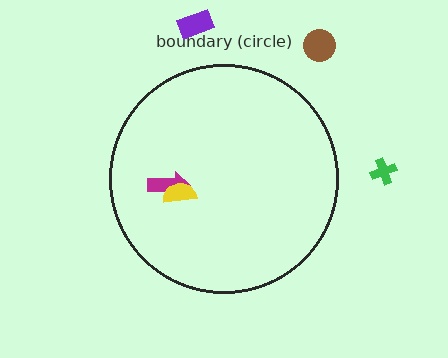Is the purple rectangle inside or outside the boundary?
Outside.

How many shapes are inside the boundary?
2 inside, 3 outside.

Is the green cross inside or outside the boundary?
Outside.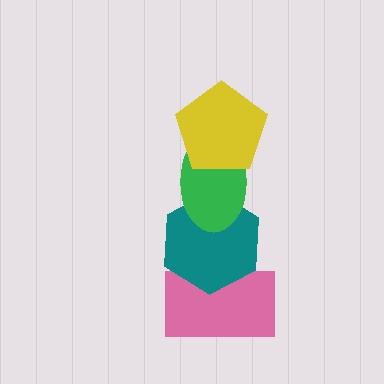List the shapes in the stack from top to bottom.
From top to bottom: the yellow pentagon, the green ellipse, the teal hexagon, the pink rectangle.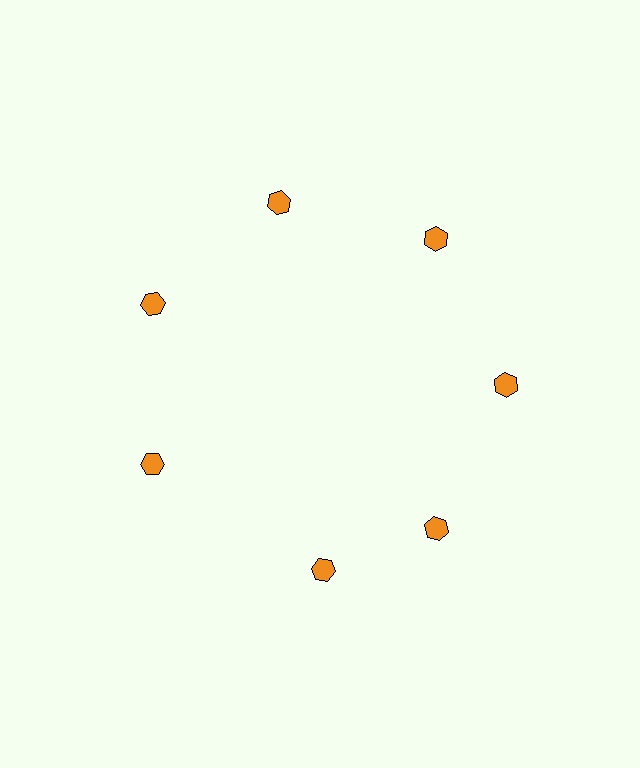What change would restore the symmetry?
The symmetry would be restored by rotating it back into even spacing with its neighbors so that all 7 hexagons sit at equal angles and equal distance from the center.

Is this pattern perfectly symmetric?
No. The 7 orange hexagons are arranged in a ring, but one element near the 6 o'clock position is rotated out of alignment along the ring, breaking the 7-fold rotational symmetry.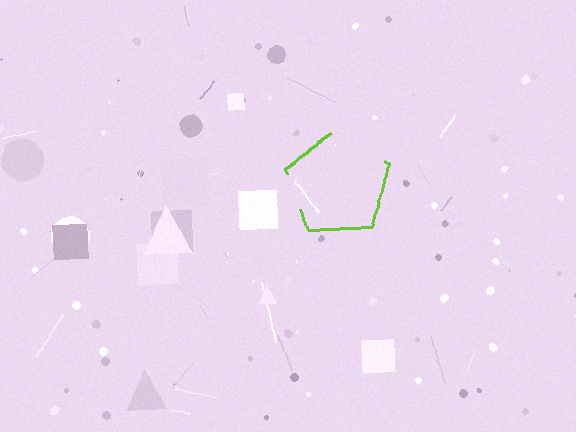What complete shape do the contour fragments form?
The contour fragments form a pentagon.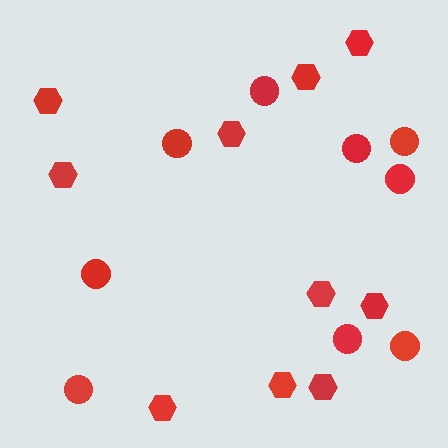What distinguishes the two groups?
There are 2 groups: one group of circles (9) and one group of hexagons (10).